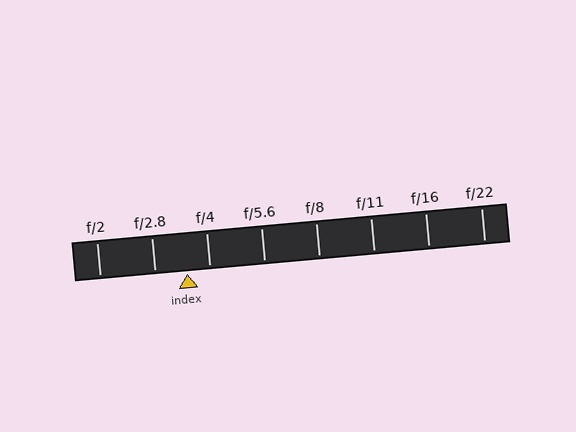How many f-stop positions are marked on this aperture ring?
There are 8 f-stop positions marked.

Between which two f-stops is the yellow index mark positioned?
The index mark is between f/2.8 and f/4.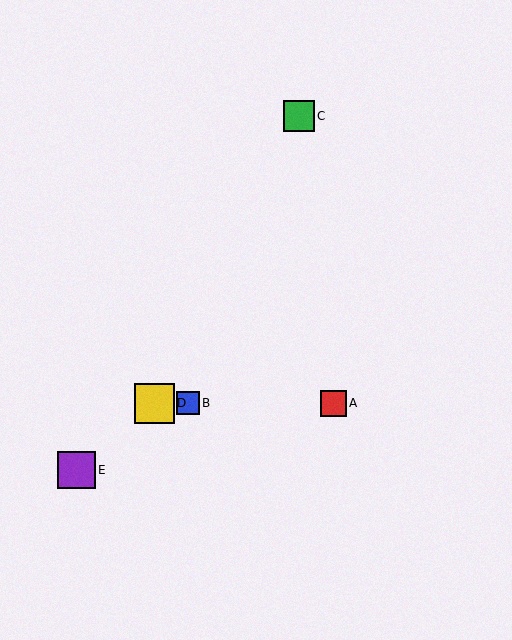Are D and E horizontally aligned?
No, D is at y≈403 and E is at y≈470.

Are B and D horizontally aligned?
Yes, both are at y≈403.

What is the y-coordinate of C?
Object C is at y≈116.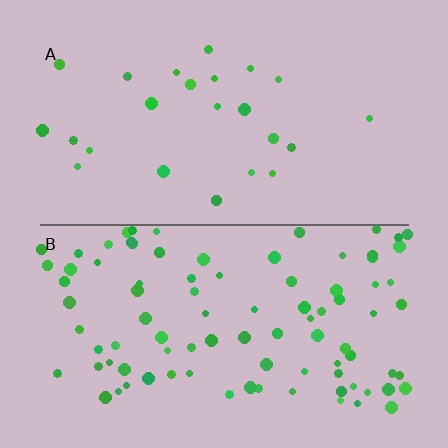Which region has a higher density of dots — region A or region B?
B (the bottom).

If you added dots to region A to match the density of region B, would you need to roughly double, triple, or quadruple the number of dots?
Approximately quadruple.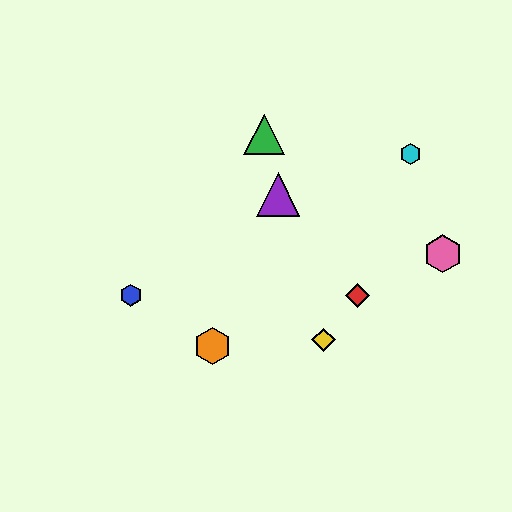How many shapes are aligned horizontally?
2 shapes (the red diamond, the blue hexagon) are aligned horizontally.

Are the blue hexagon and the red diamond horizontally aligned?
Yes, both are at y≈295.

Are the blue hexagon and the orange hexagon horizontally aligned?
No, the blue hexagon is at y≈295 and the orange hexagon is at y≈346.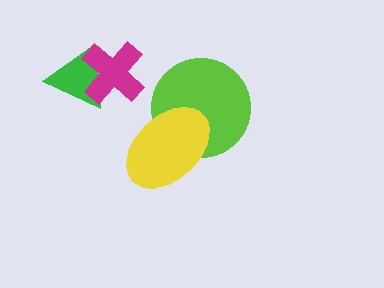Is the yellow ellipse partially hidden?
No, no other shape covers it.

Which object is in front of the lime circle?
The yellow ellipse is in front of the lime circle.